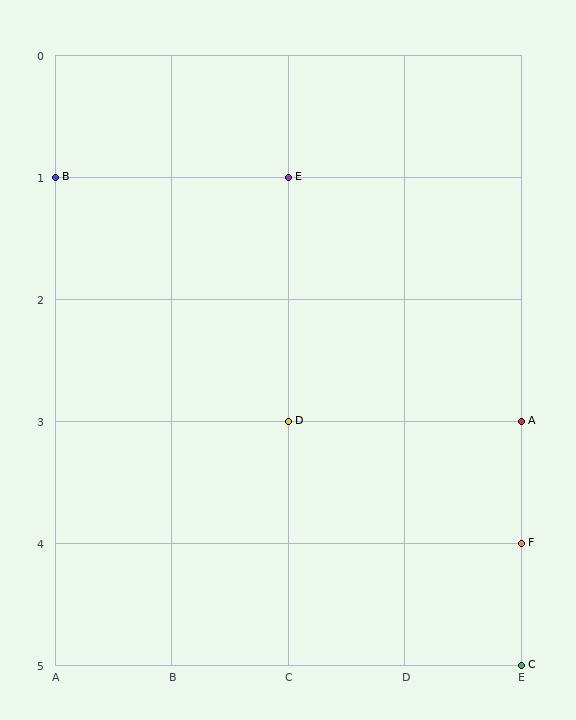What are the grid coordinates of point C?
Point C is at grid coordinates (E, 5).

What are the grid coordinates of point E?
Point E is at grid coordinates (C, 1).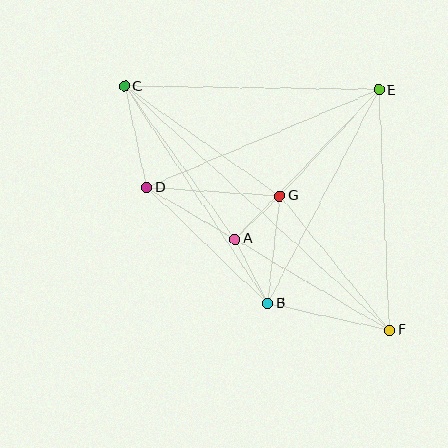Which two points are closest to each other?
Points A and G are closest to each other.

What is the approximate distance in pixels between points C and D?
The distance between C and D is approximately 103 pixels.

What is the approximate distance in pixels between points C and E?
The distance between C and E is approximately 254 pixels.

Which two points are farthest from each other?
Points C and F are farthest from each other.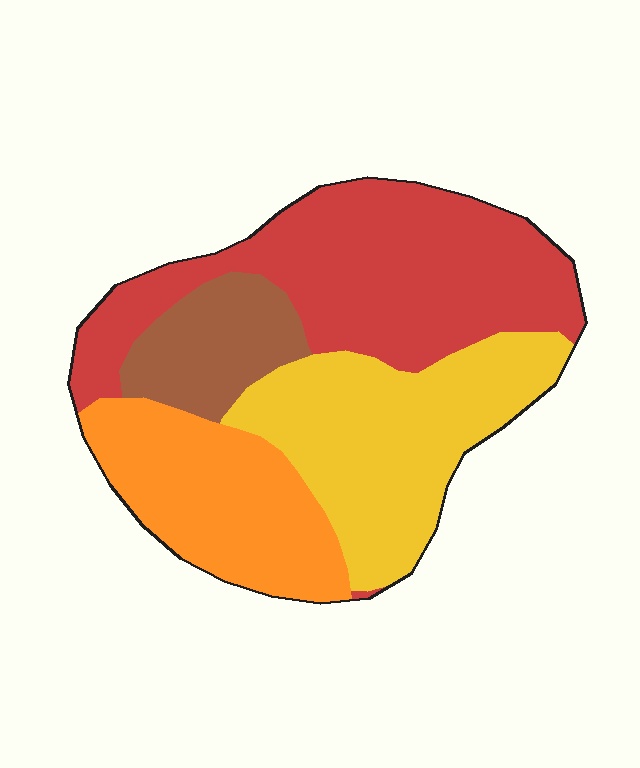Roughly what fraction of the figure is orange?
Orange covers around 20% of the figure.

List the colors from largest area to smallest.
From largest to smallest: red, yellow, orange, brown.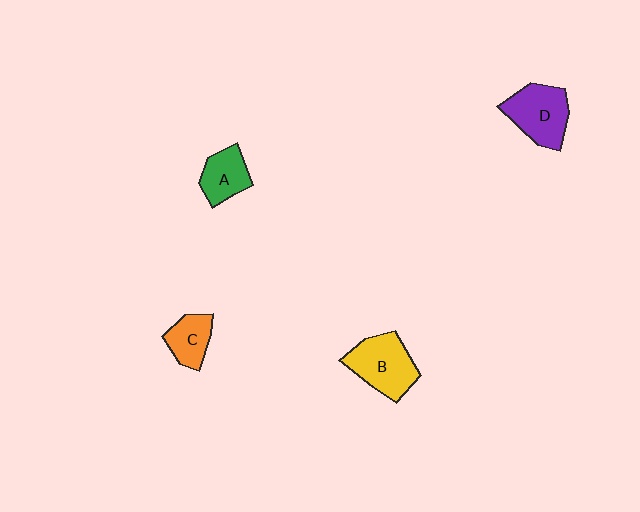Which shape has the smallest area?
Shape C (orange).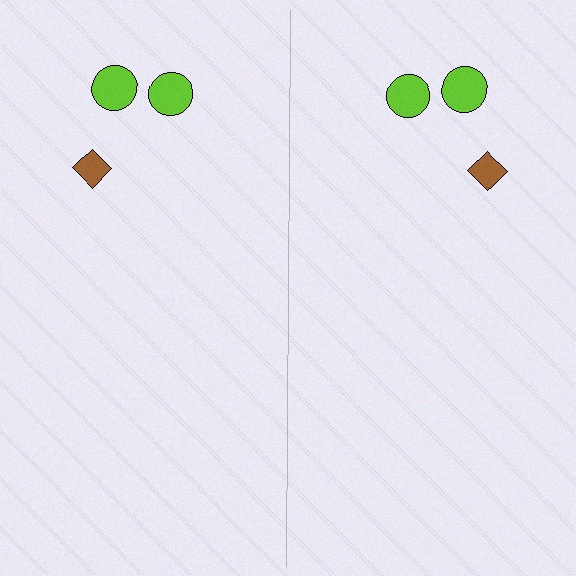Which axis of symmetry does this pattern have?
The pattern has a vertical axis of symmetry running through the center of the image.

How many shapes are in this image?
There are 6 shapes in this image.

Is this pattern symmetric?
Yes, this pattern has bilateral (reflection) symmetry.